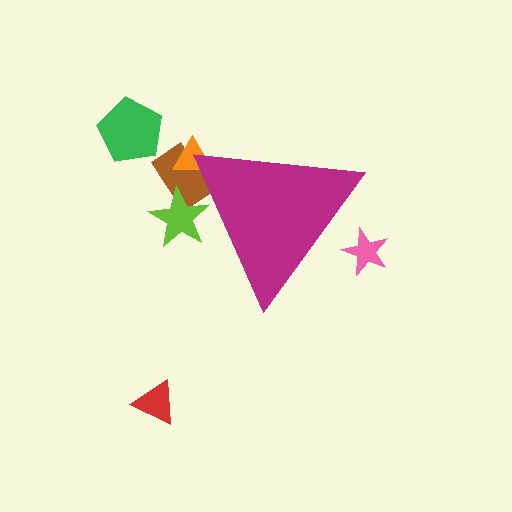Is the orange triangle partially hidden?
Yes, the orange triangle is partially hidden behind the magenta triangle.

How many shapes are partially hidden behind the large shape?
4 shapes are partially hidden.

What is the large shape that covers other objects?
A magenta triangle.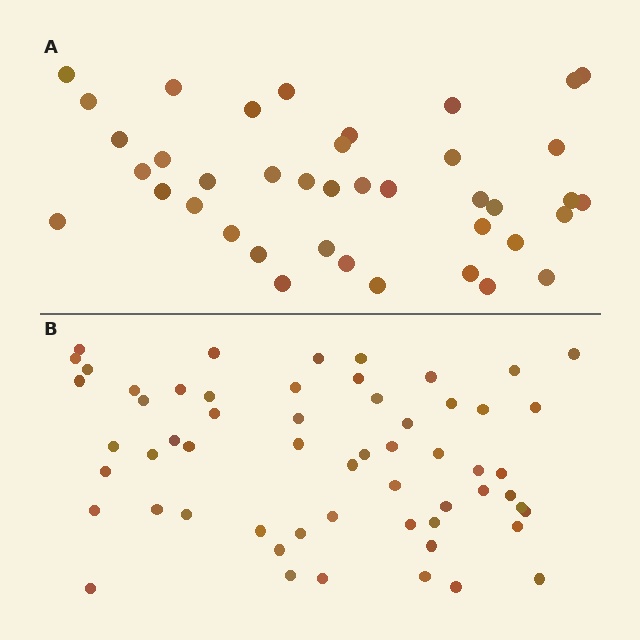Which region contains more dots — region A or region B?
Region B (the bottom region) has more dots.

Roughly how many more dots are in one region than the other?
Region B has approximately 20 more dots than region A.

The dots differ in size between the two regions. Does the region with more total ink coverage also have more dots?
No. Region A has more total ink coverage because its dots are larger, but region B actually contains more individual dots. Total area can be misleading — the number of items is what matters here.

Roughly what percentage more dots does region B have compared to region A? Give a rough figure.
About 45% more.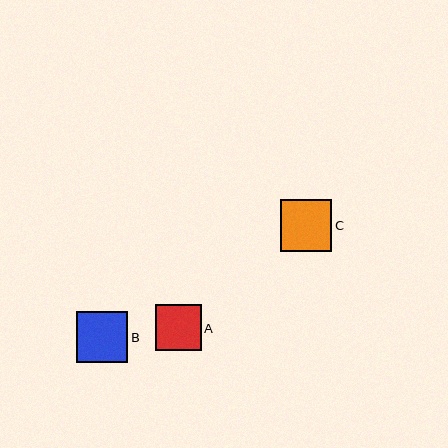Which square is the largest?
Square C is the largest with a size of approximately 52 pixels.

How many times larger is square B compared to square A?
Square B is approximately 1.1 times the size of square A.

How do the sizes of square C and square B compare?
Square C and square B are approximately the same size.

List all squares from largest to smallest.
From largest to smallest: C, B, A.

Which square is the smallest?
Square A is the smallest with a size of approximately 46 pixels.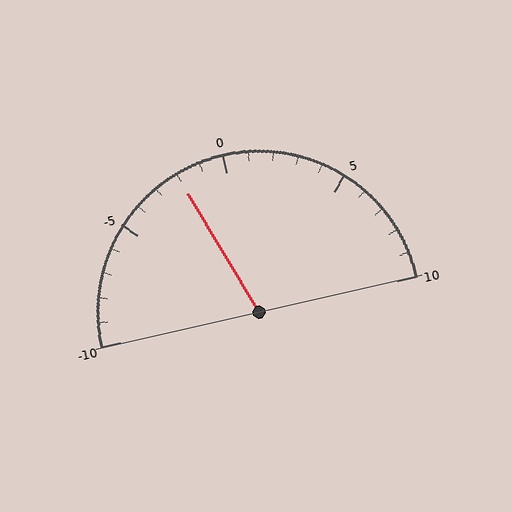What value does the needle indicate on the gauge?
The needle indicates approximately -2.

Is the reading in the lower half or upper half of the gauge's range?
The reading is in the lower half of the range (-10 to 10).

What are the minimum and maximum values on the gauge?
The gauge ranges from -10 to 10.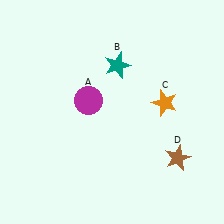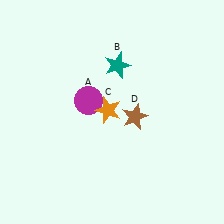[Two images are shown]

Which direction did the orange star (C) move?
The orange star (C) moved left.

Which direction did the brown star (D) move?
The brown star (D) moved left.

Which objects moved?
The objects that moved are: the orange star (C), the brown star (D).